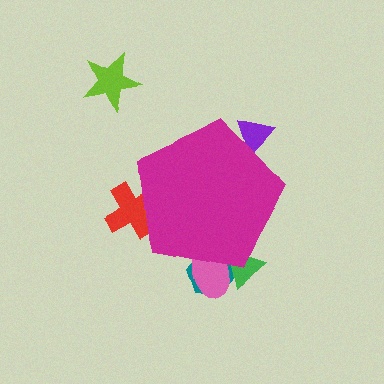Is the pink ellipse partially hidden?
Yes, the pink ellipse is partially hidden behind the magenta pentagon.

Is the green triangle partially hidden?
Yes, the green triangle is partially hidden behind the magenta pentagon.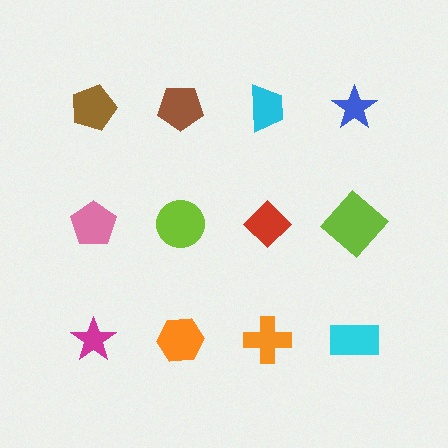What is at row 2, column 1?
A pink pentagon.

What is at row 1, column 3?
A cyan trapezoid.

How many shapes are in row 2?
4 shapes.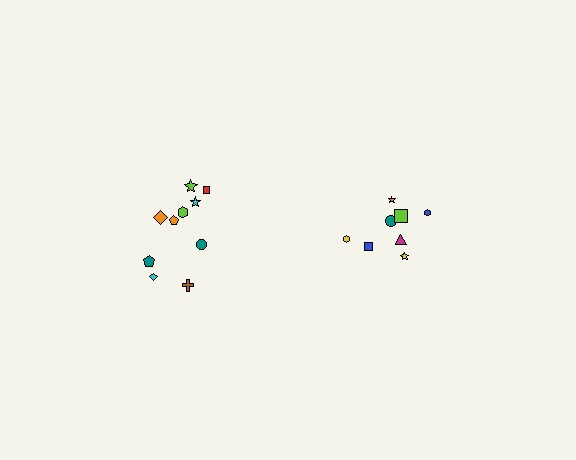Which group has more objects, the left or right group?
The left group.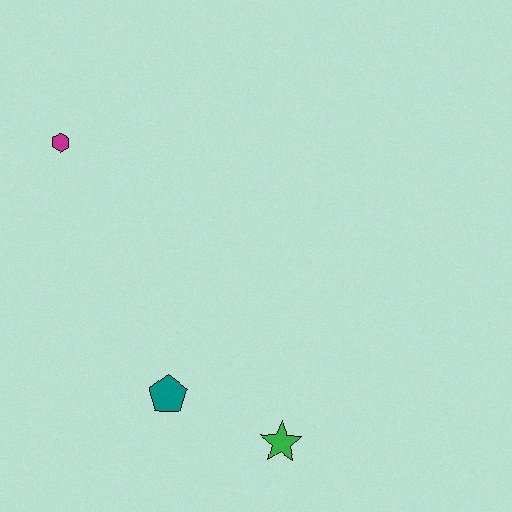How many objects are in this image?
There are 3 objects.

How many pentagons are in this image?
There is 1 pentagon.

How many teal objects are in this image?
There is 1 teal object.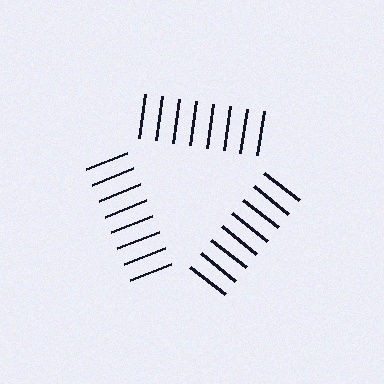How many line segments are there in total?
24 — 8 along each of the 3 edges.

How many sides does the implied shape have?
3 sides — the line-ends trace a triangle.